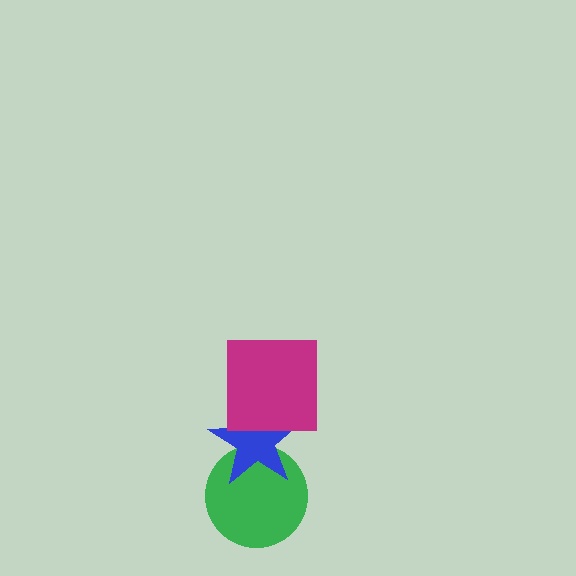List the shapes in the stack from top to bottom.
From top to bottom: the magenta square, the blue star, the green circle.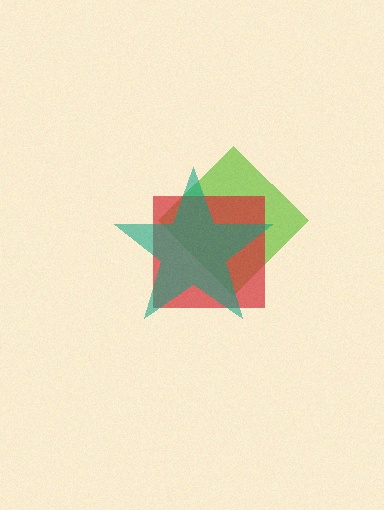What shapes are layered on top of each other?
The layered shapes are: a lime diamond, a red square, a teal star.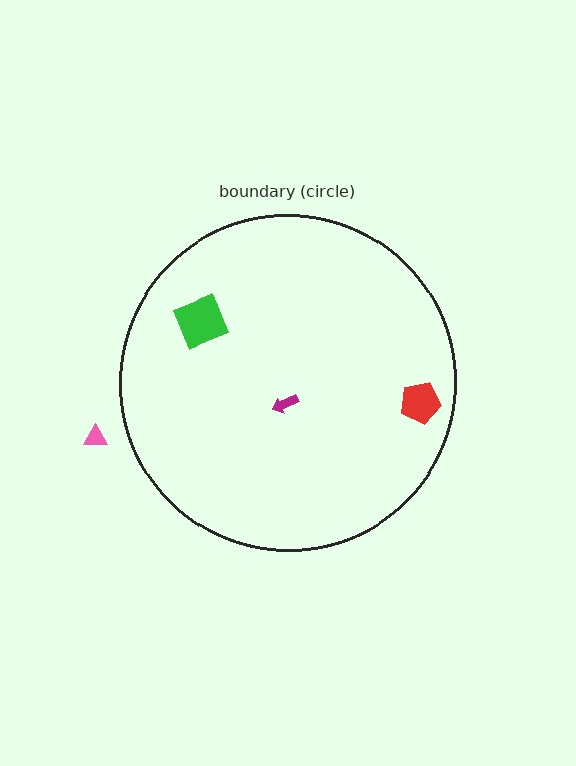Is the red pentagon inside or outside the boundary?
Inside.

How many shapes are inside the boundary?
3 inside, 1 outside.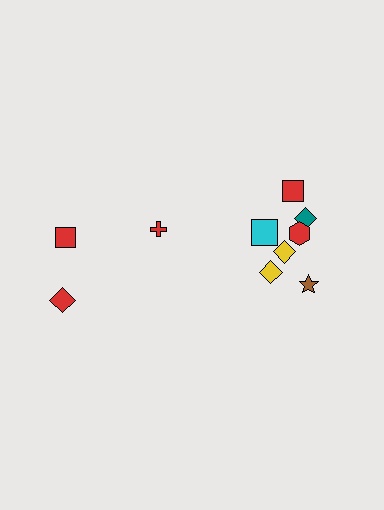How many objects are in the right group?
There are 7 objects.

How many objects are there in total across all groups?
There are 10 objects.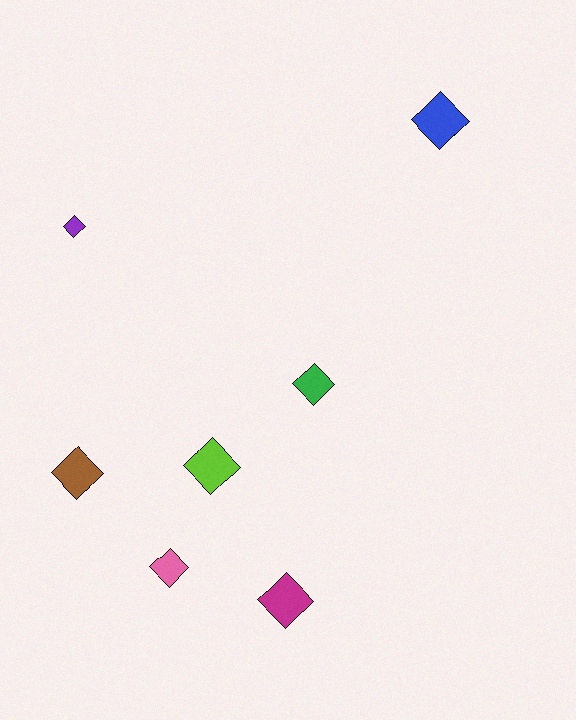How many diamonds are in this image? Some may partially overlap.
There are 7 diamonds.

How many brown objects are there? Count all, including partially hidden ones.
There is 1 brown object.